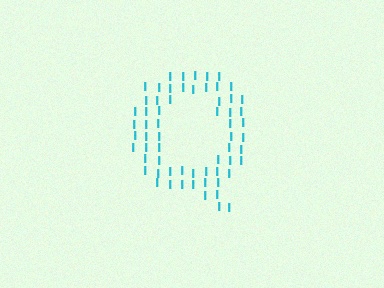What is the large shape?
The large shape is the letter Q.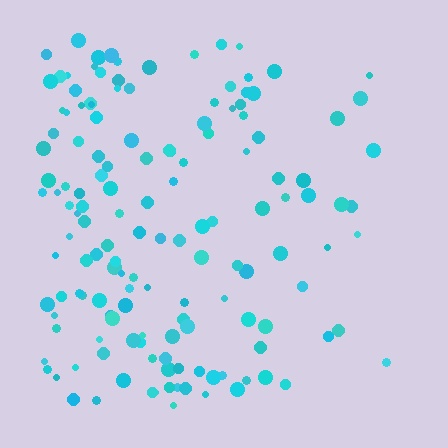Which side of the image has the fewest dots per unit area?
The right.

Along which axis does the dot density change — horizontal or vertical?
Horizontal.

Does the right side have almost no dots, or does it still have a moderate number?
Still a moderate number, just noticeably fewer than the left.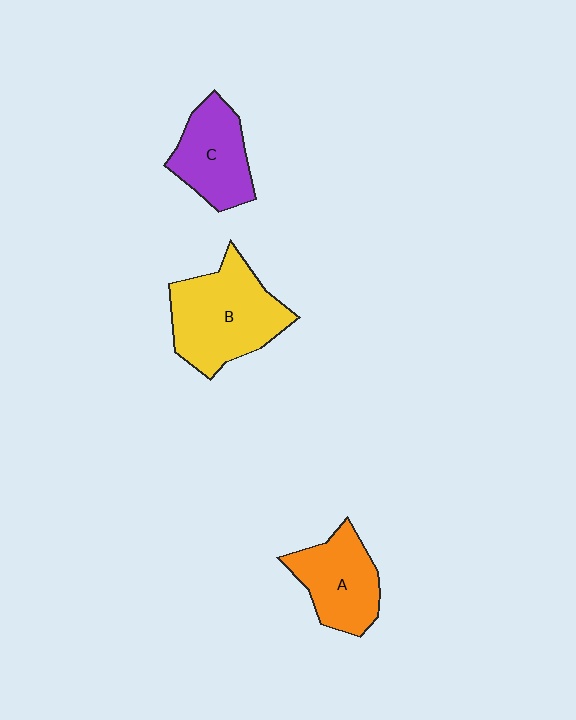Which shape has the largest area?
Shape B (yellow).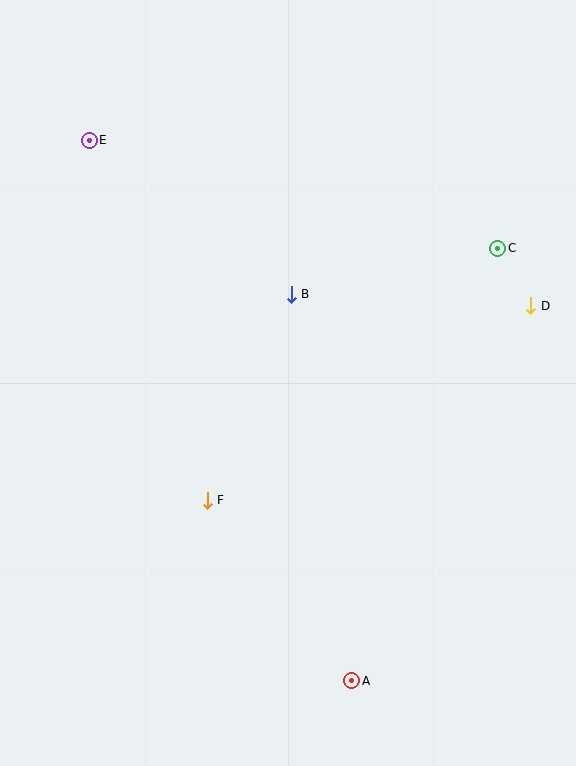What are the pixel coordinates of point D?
Point D is at (531, 306).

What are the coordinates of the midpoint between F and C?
The midpoint between F and C is at (353, 374).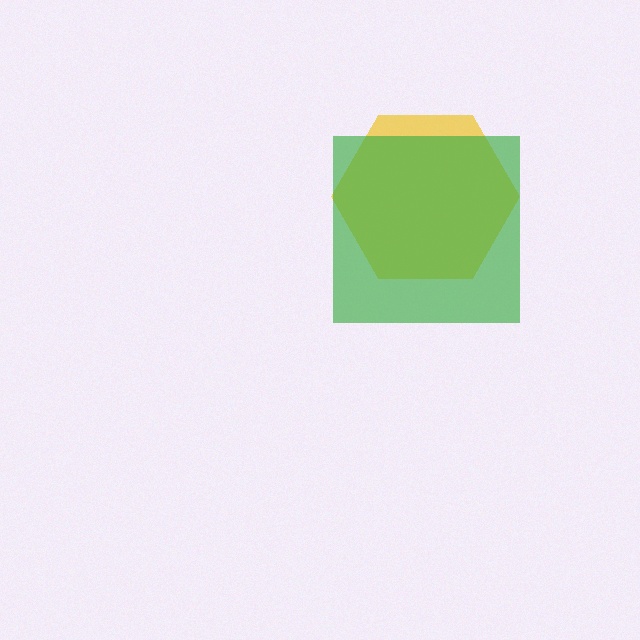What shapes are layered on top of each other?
The layered shapes are: a yellow hexagon, a green square.